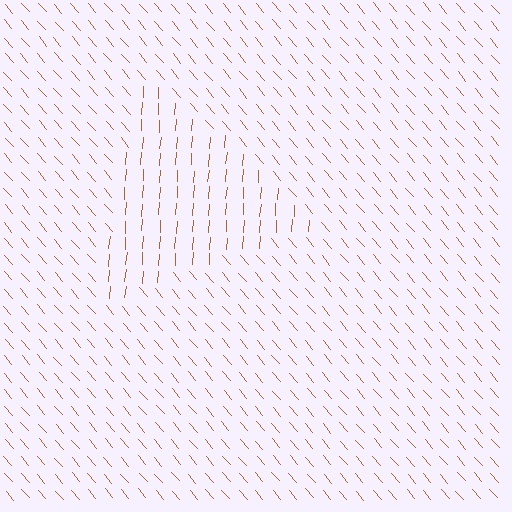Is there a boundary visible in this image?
Yes, there is a texture boundary formed by a change in line orientation.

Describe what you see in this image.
The image is filled with small brown line segments. A triangle region in the image has lines oriented differently from the surrounding lines, creating a visible texture boundary.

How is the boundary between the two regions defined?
The boundary is defined purely by a change in line orientation (approximately 45 degrees difference). All lines are the same color and thickness.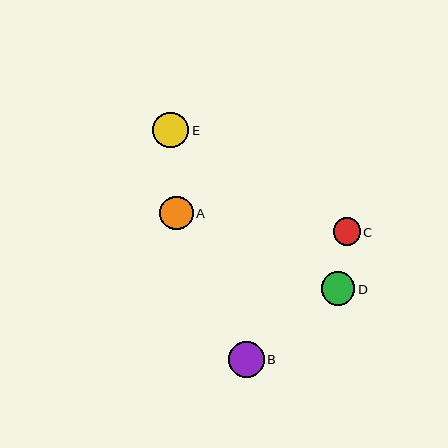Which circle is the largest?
Circle B is the largest with a size of approximately 36 pixels.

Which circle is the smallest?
Circle C is the smallest with a size of approximately 27 pixels.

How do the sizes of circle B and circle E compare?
Circle B and circle E are approximately the same size.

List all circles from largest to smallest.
From largest to smallest: B, E, D, A, C.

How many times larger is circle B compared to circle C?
Circle B is approximately 1.3 times the size of circle C.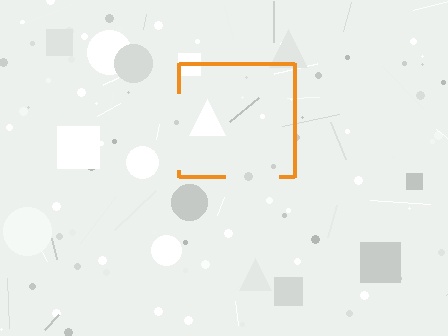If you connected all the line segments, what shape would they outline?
They would outline a square.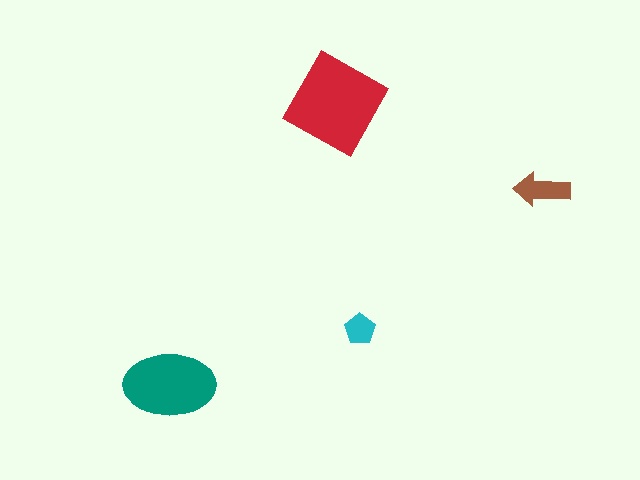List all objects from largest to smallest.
The red square, the teal ellipse, the brown arrow, the cyan pentagon.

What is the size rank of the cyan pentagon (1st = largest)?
4th.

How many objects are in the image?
There are 4 objects in the image.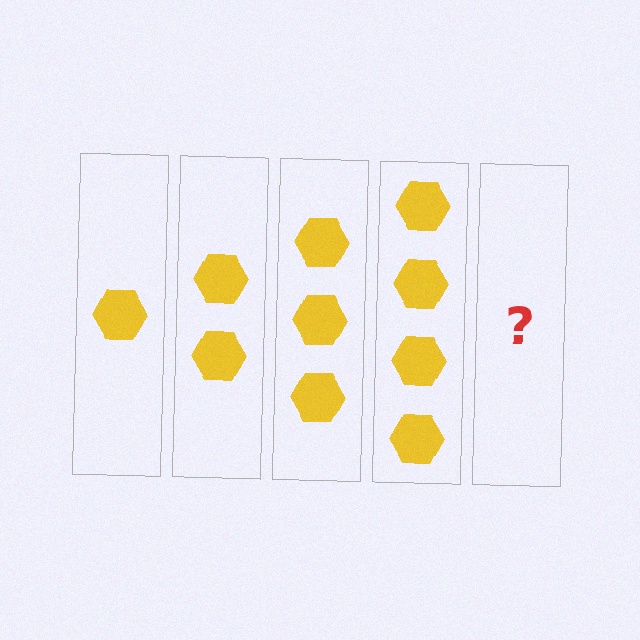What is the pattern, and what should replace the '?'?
The pattern is that each step adds one more hexagon. The '?' should be 5 hexagons.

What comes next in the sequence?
The next element should be 5 hexagons.